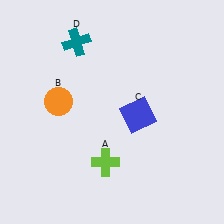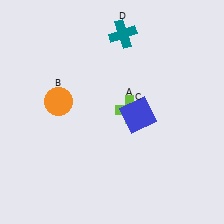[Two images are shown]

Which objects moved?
The objects that moved are: the lime cross (A), the teal cross (D).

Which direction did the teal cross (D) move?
The teal cross (D) moved right.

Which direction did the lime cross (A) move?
The lime cross (A) moved up.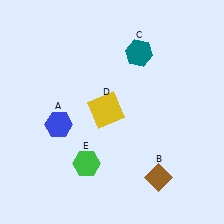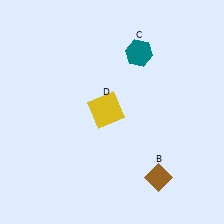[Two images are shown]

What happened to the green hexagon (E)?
The green hexagon (E) was removed in Image 2. It was in the bottom-left area of Image 1.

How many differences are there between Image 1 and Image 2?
There are 2 differences between the two images.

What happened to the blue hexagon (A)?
The blue hexagon (A) was removed in Image 2. It was in the bottom-left area of Image 1.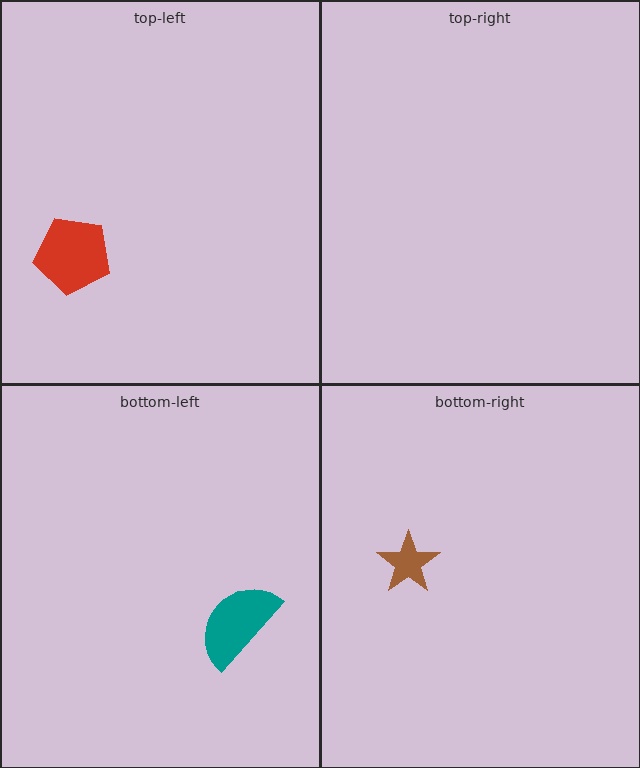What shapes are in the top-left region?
The red pentagon.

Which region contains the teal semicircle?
The bottom-left region.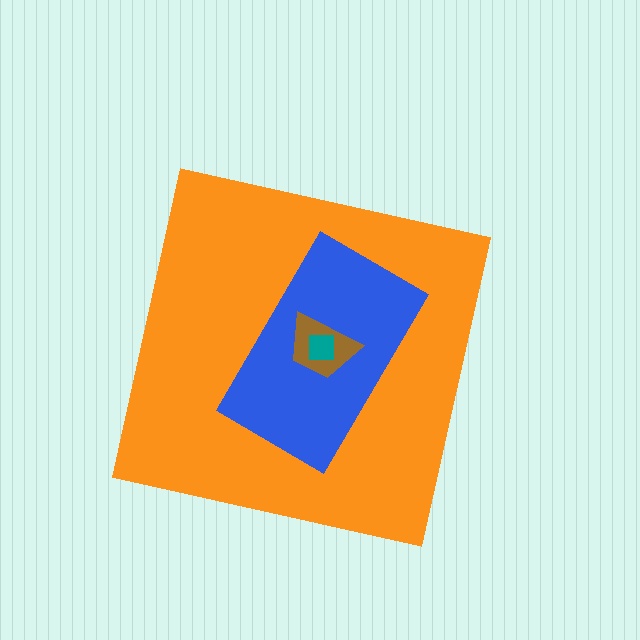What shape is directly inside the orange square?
The blue rectangle.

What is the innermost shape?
The teal square.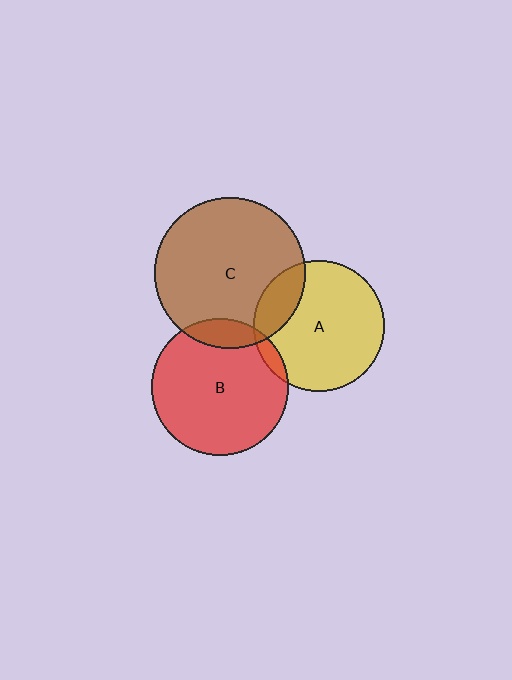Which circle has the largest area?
Circle C (brown).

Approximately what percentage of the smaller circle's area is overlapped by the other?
Approximately 20%.